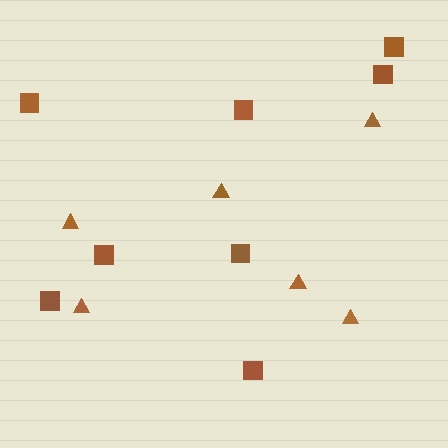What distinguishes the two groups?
There are 2 groups: one group of triangles (6) and one group of squares (8).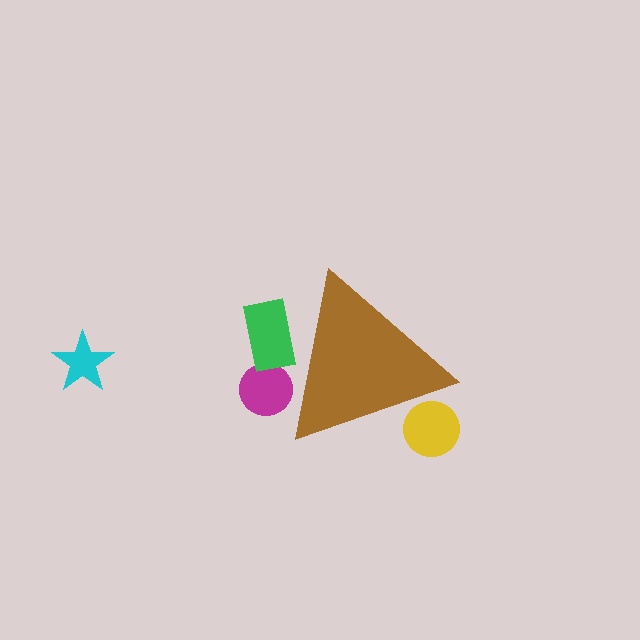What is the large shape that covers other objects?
A brown triangle.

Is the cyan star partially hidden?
No, the cyan star is fully visible.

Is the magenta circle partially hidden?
Yes, the magenta circle is partially hidden behind the brown triangle.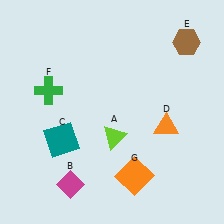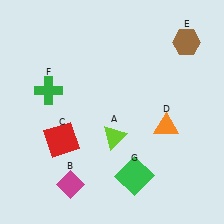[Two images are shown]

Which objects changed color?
C changed from teal to red. G changed from orange to green.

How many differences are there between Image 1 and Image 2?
There are 2 differences between the two images.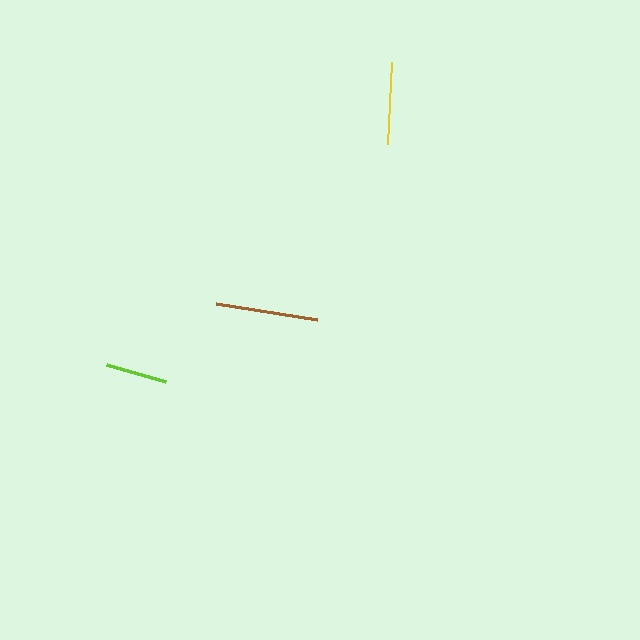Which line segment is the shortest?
The lime line is the shortest at approximately 61 pixels.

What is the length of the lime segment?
The lime segment is approximately 61 pixels long.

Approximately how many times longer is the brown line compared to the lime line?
The brown line is approximately 1.7 times the length of the lime line.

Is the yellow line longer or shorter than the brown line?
The brown line is longer than the yellow line.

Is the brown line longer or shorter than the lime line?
The brown line is longer than the lime line.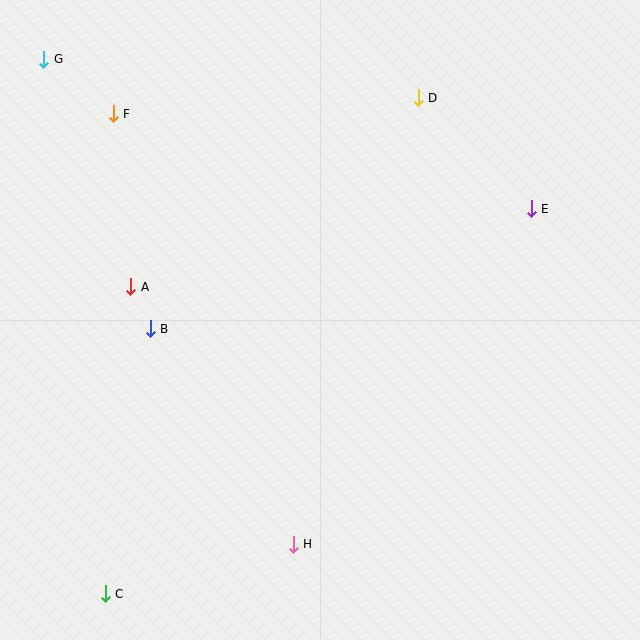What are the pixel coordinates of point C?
Point C is at (105, 594).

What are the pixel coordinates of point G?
Point G is at (44, 59).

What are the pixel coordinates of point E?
Point E is at (531, 209).